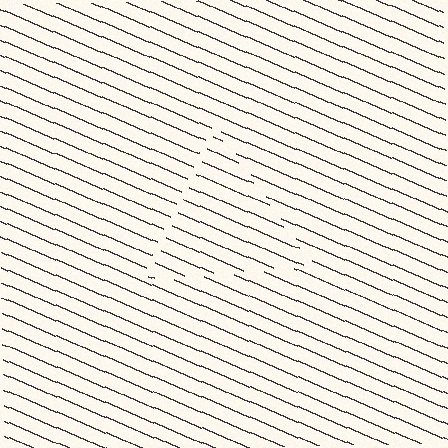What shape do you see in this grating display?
An illusory triangle. The interior of the shape contains the same grating, shifted by half a period — the contour is defined by the phase discontinuity where line-ends from the inner and outer gratings abut.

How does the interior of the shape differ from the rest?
The interior of the shape contains the same grating, shifted by half a period — the contour is defined by the phase discontinuity where line-ends from the inner and outer gratings abut.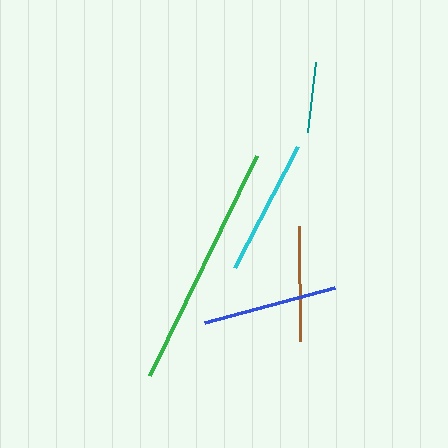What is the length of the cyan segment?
The cyan segment is approximately 136 pixels long.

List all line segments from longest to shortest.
From longest to shortest: green, cyan, blue, brown, teal.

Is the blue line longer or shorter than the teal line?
The blue line is longer than the teal line.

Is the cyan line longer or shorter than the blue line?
The cyan line is longer than the blue line.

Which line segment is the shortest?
The teal line is the shortest at approximately 71 pixels.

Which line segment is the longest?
The green line is the longest at approximately 245 pixels.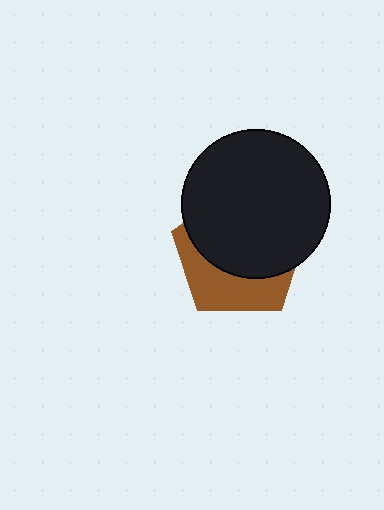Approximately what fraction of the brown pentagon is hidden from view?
Roughly 63% of the brown pentagon is hidden behind the black circle.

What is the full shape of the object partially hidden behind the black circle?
The partially hidden object is a brown pentagon.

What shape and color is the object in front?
The object in front is a black circle.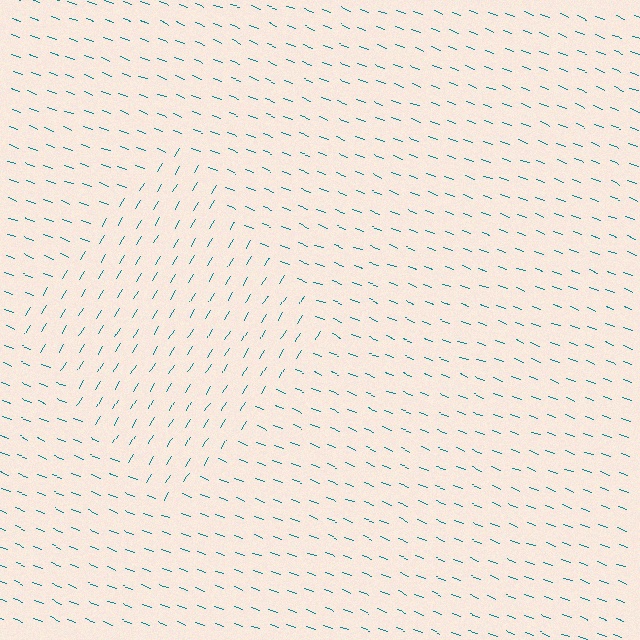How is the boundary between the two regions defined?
The boundary is defined purely by a change in line orientation (approximately 80 degrees difference). All lines are the same color and thickness.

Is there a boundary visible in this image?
Yes, there is a texture boundary formed by a change in line orientation.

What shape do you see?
I see a diamond.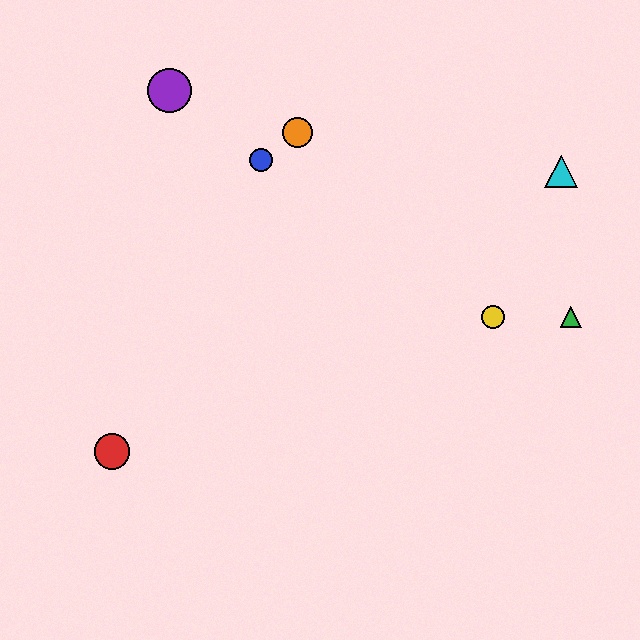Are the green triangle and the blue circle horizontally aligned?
No, the green triangle is at y≈317 and the blue circle is at y≈160.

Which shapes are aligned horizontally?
The green triangle, the yellow circle are aligned horizontally.